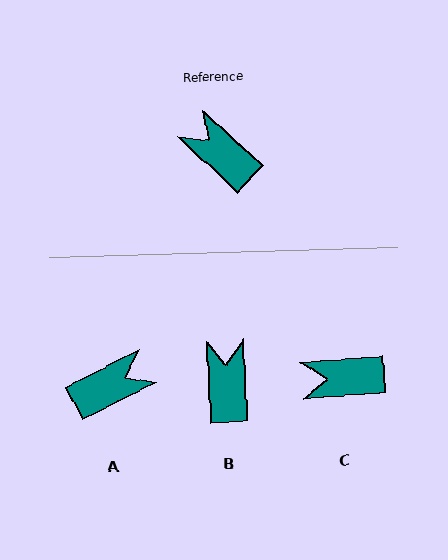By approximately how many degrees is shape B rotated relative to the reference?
Approximately 44 degrees clockwise.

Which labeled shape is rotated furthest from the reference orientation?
A, about 110 degrees away.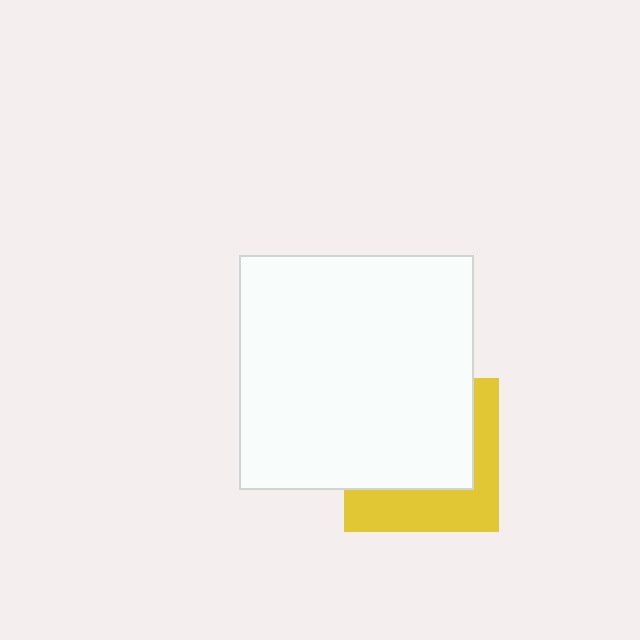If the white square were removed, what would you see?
You would see the complete yellow square.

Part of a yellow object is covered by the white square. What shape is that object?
It is a square.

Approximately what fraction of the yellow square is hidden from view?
Roughly 61% of the yellow square is hidden behind the white square.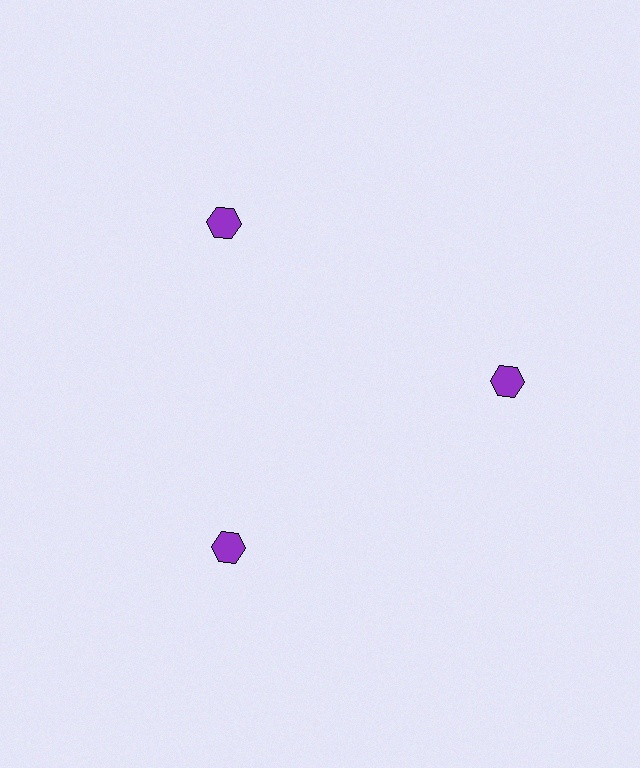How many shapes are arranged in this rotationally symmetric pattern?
There are 3 shapes, arranged in 3 groups of 1.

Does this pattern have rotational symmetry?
Yes, this pattern has 3-fold rotational symmetry. It looks the same after rotating 120 degrees around the center.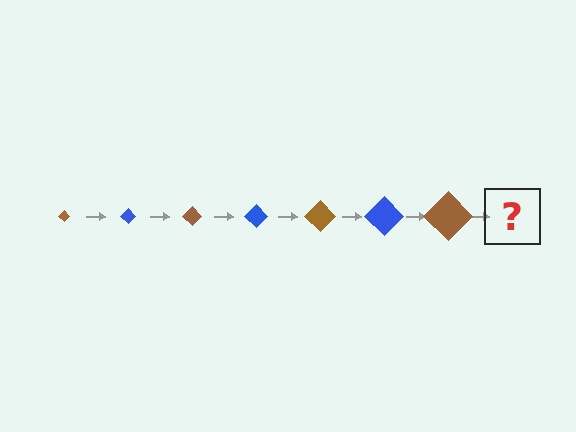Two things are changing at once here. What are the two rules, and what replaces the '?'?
The two rules are that the diamond grows larger each step and the color cycles through brown and blue. The '?' should be a blue diamond, larger than the previous one.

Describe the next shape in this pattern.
It should be a blue diamond, larger than the previous one.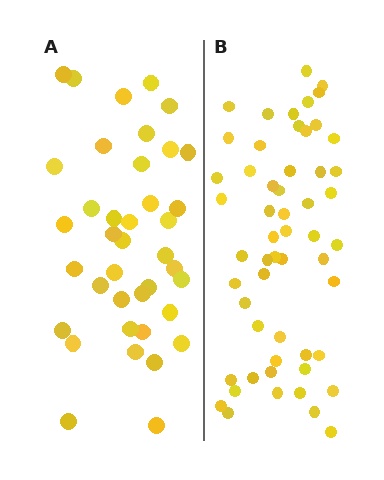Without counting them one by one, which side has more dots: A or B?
Region B (the right region) has more dots.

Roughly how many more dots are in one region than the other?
Region B has approximately 15 more dots than region A.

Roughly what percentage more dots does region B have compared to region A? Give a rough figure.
About 40% more.